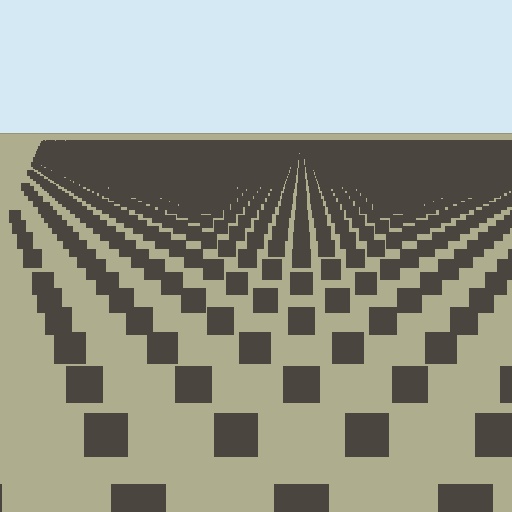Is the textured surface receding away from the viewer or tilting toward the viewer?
The surface is receding away from the viewer. Texture elements get smaller and denser toward the top.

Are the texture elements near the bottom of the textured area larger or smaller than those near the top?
Larger. Near the bottom, elements are closer to the viewer and appear at a bigger on-screen size.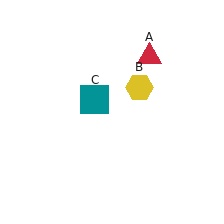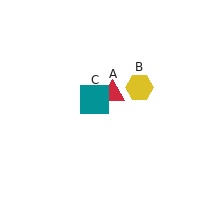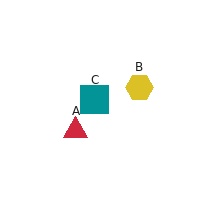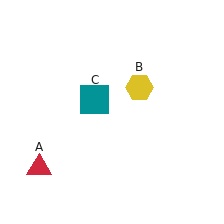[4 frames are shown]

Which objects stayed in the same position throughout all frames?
Yellow hexagon (object B) and teal square (object C) remained stationary.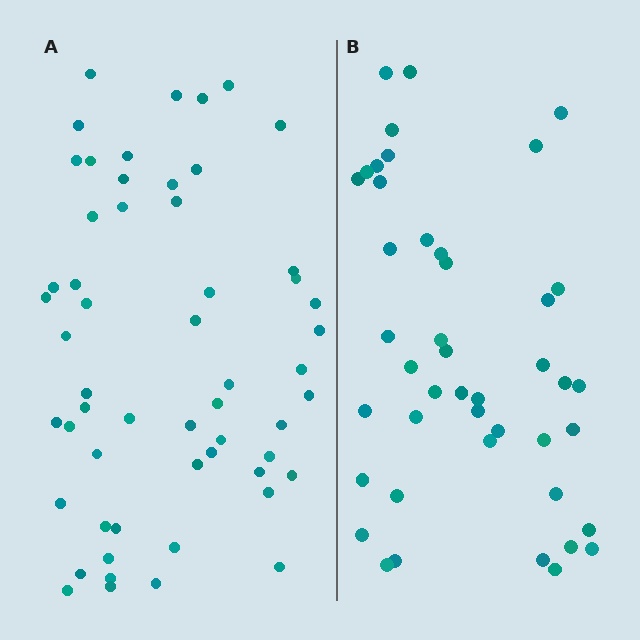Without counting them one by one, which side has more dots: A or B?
Region A (the left region) has more dots.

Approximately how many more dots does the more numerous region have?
Region A has roughly 12 or so more dots than region B.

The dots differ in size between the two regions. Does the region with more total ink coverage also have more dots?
No. Region B has more total ink coverage because its dots are larger, but region A actually contains more individual dots. Total area can be misleading — the number of items is what matters here.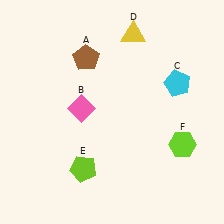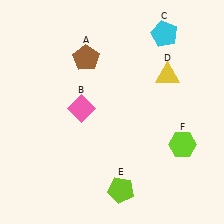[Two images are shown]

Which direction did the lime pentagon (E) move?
The lime pentagon (E) moved right.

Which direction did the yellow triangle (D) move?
The yellow triangle (D) moved down.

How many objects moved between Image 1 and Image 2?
3 objects moved between the two images.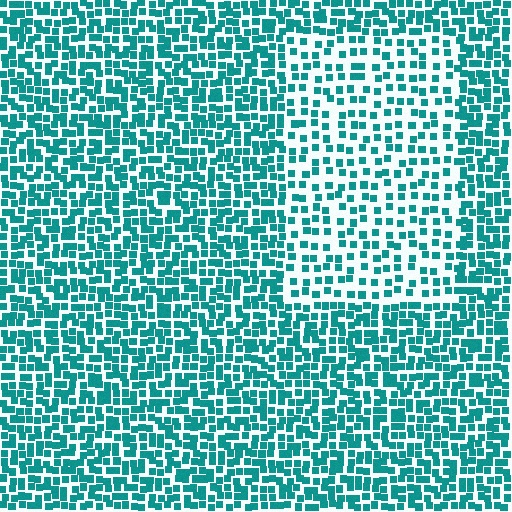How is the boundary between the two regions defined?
The boundary is defined by a change in element density (approximately 1.9x ratio). All elements are the same color, size, and shape.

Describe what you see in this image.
The image contains small teal elements arranged at two different densities. A rectangle-shaped region is visible where the elements are less densely packed than the surrounding area.